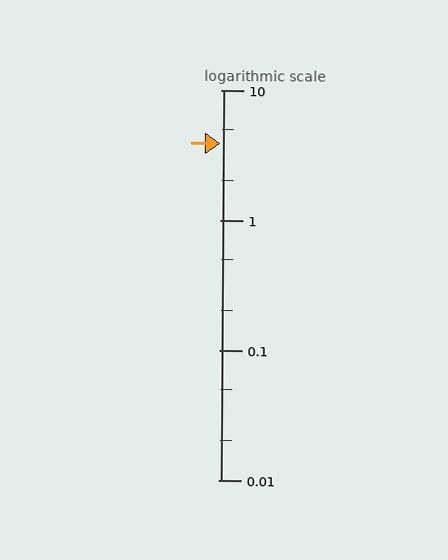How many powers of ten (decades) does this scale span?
The scale spans 3 decades, from 0.01 to 10.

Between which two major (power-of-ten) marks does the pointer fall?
The pointer is between 1 and 10.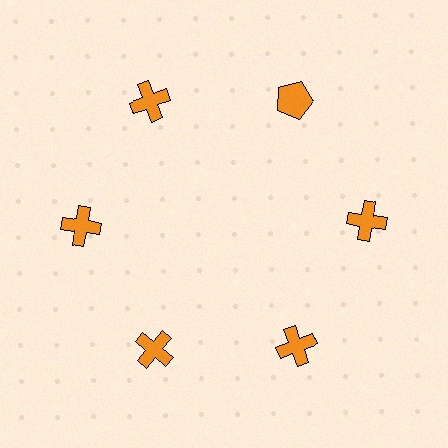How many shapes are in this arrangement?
There are 6 shapes arranged in a ring pattern.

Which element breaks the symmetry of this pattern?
The orange pentagon at roughly the 1 o'clock position breaks the symmetry. All other shapes are orange crosses.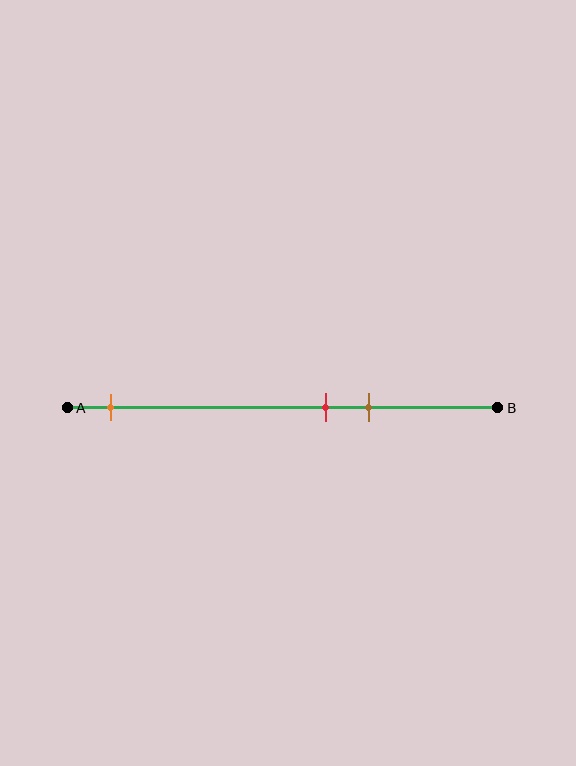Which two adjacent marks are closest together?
The red and brown marks are the closest adjacent pair.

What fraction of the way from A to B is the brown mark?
The brown mark is approximately 70% (0.7) of the way from A to B.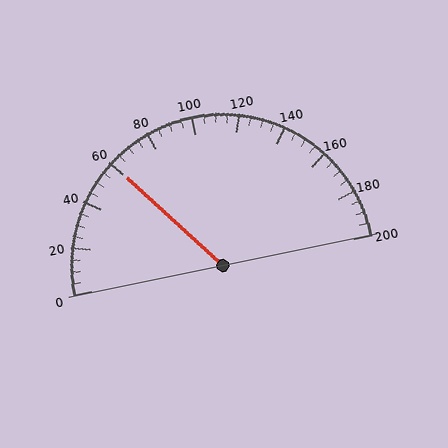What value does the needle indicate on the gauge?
The needle indicates approximately 60.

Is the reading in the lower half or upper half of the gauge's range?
The reading is in the lower half of the range (0 to 200).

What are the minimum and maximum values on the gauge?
The gauge ranges from 0 to 200.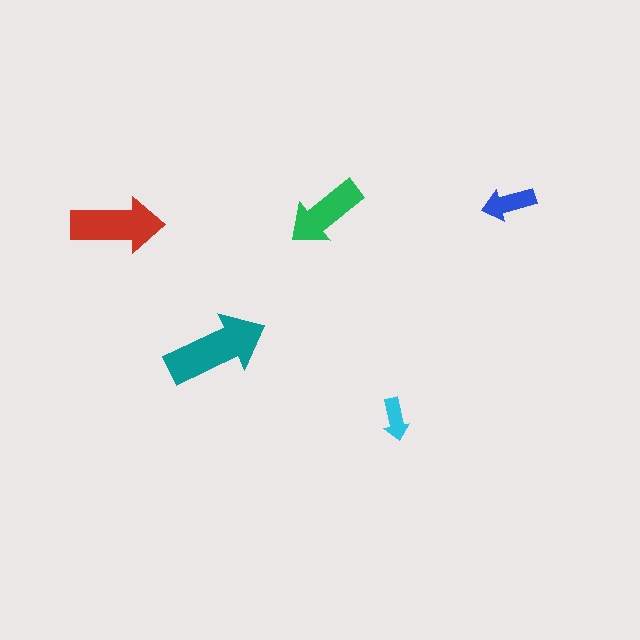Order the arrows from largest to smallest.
the teal one, the red one, the green one, the blue one, the cyan one.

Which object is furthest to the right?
The blue arrow is rightmost.